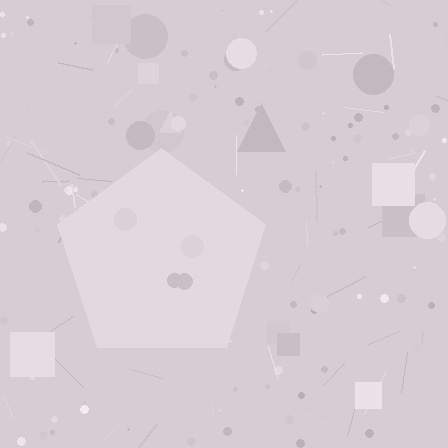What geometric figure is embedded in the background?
A pentagon is embedded in the background.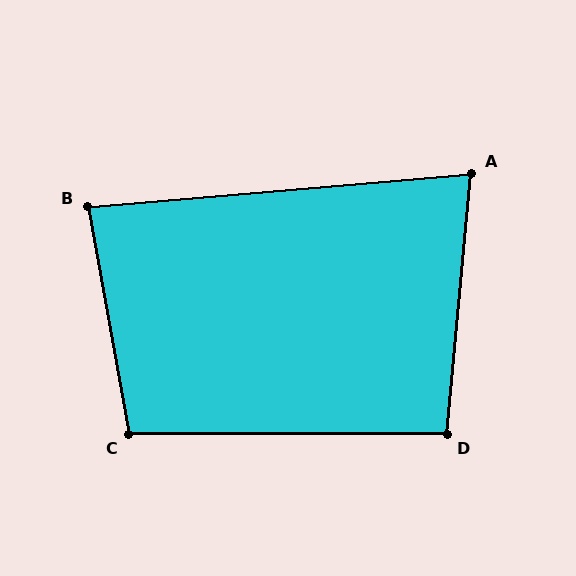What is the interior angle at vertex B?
Approximately 85 degrees (acute).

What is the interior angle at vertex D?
Approximately 95 degrees (obtuse).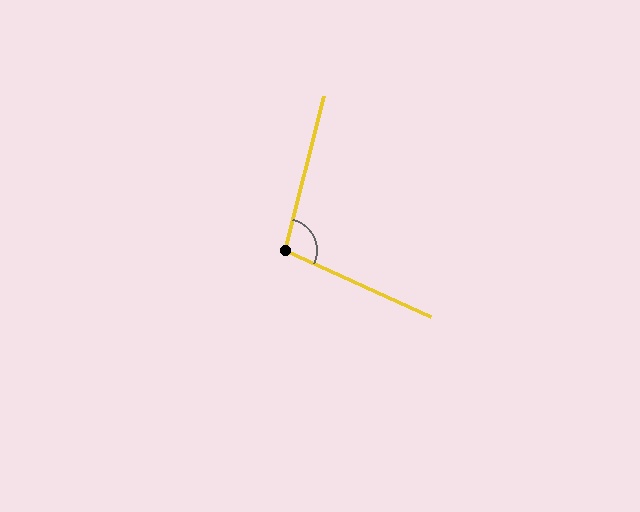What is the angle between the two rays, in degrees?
Approximately 100 degrees.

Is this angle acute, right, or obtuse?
It is obtuse.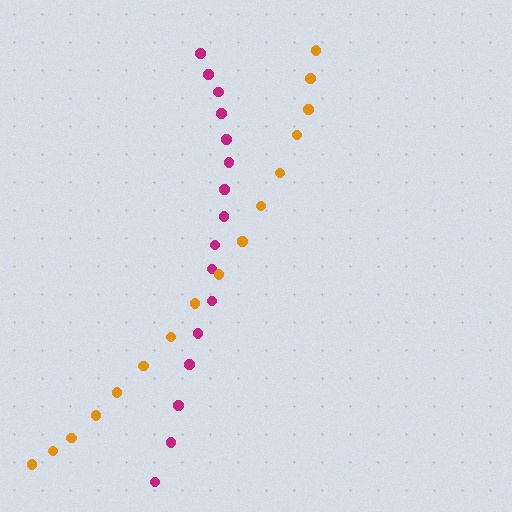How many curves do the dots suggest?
There are 2 distinct paths.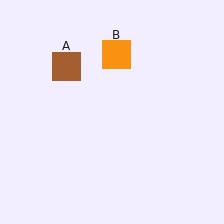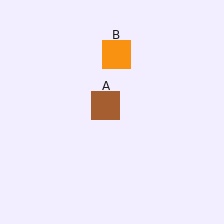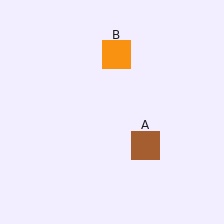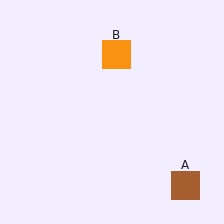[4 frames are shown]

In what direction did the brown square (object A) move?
The brown square (object A) moved down and to the right.